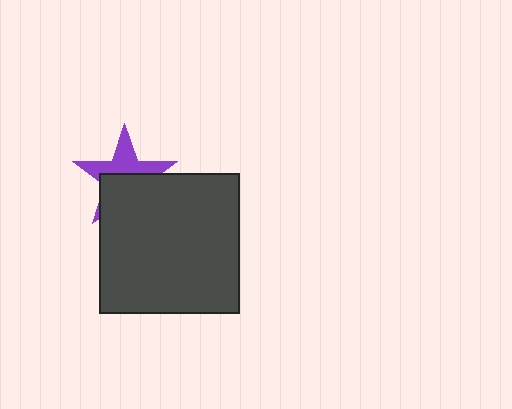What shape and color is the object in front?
The object in front is a dark gray square.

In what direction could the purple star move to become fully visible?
The purple star could move up. That would shift it out from behind the dark gray square entirely.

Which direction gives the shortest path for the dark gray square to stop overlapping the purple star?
Moving down gives the shortest separation.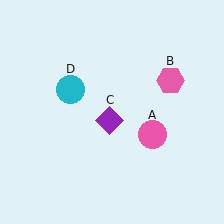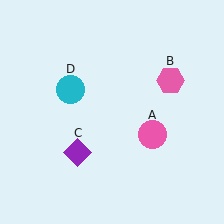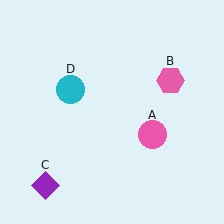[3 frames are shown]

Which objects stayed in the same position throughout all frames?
Pink circle (object A) and pink hexagon (object B) and cyan circle (object D) remained stationary.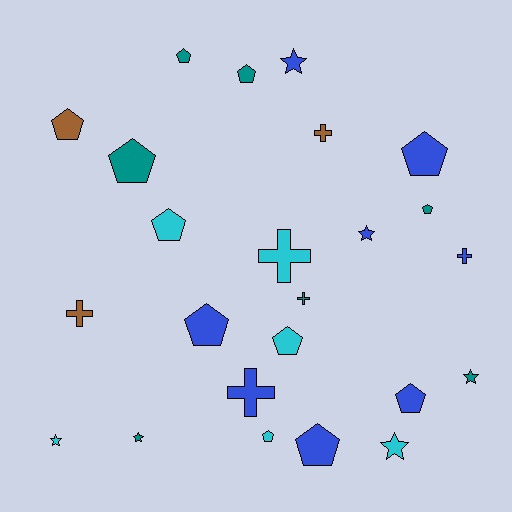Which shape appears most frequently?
Pentagon, with 12 objects.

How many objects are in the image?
There are 24 objects.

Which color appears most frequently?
Blue, with 8 objects.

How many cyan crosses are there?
There is 1 cyan cross.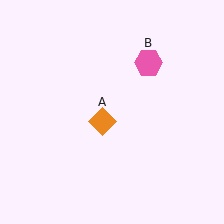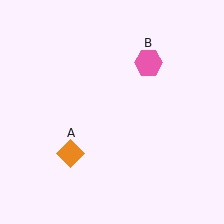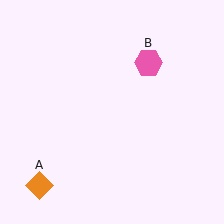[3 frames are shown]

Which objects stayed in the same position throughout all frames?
Pink hexagon (object B) remained stationary.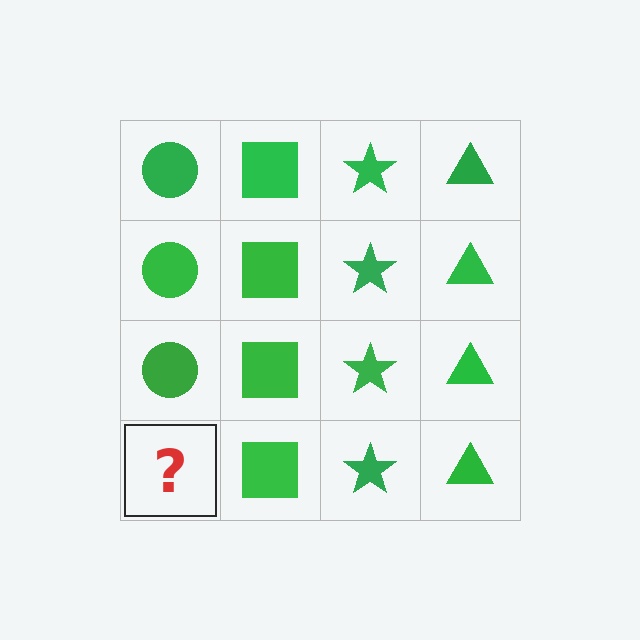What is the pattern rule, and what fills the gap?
The rule is that each column has a consistent shape. The gap should be filled with a green circle.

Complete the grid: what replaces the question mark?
The question mark should be replaced with a green circle.